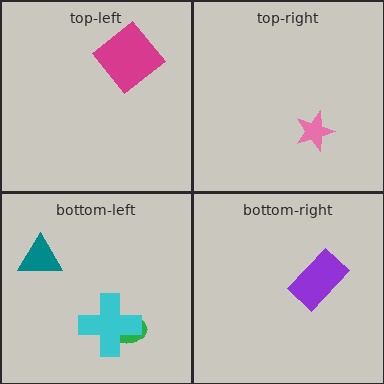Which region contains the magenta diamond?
The top-left region.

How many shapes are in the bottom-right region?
1.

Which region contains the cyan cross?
The bottom-left region.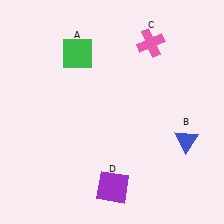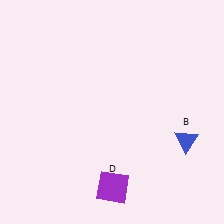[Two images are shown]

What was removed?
The pink cross (C), the green square (A) were removed in Image 2.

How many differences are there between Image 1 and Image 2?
There are 2 differences between the two images.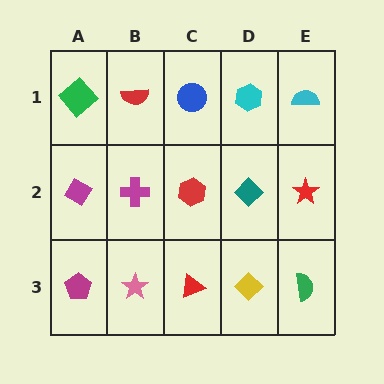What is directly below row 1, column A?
A magenta diamond.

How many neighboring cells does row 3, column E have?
2.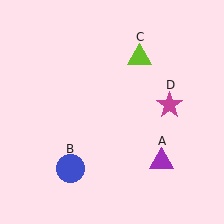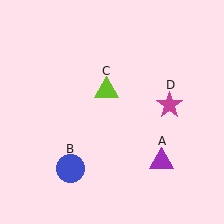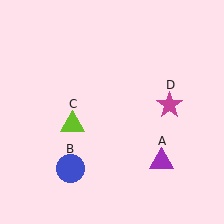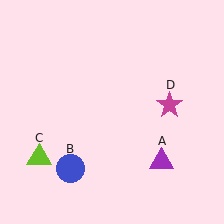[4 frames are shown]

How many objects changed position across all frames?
1 object changed position: lime triangle (object C).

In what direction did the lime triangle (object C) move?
The lime triangle (object C) moved down and to the left.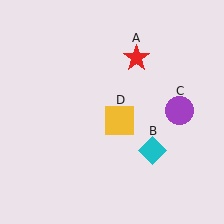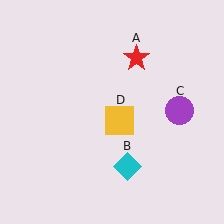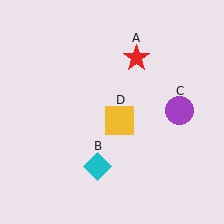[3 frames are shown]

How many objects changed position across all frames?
1 object changed position: cyan diamond (object B).